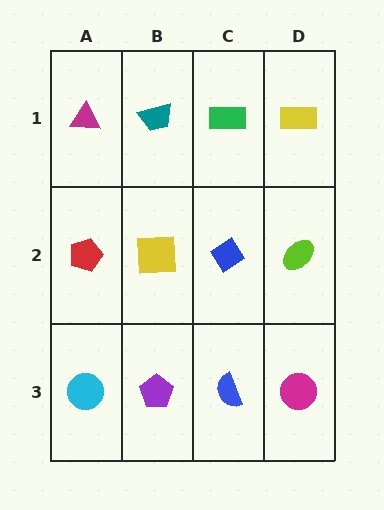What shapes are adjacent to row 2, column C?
A green rectangle (row 1, column C), a blue semicircle (row 3, column C), a yellow square (row 2, column B), a lime ellipse (row 2, column D).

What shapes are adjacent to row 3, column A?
A red pentagon (row 2, column A), a purple pentagon (row 3, column B).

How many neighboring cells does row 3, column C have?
3.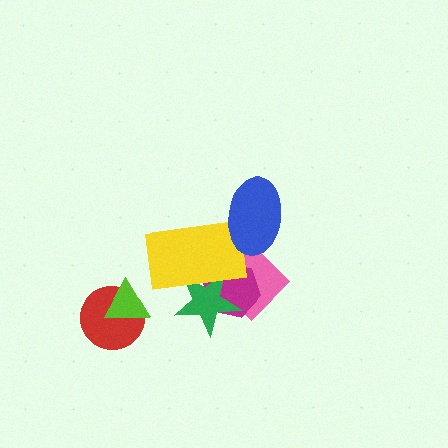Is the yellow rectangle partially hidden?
Yes, it is partially covered by another shape.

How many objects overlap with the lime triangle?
1 object overlaps with the lime triangle.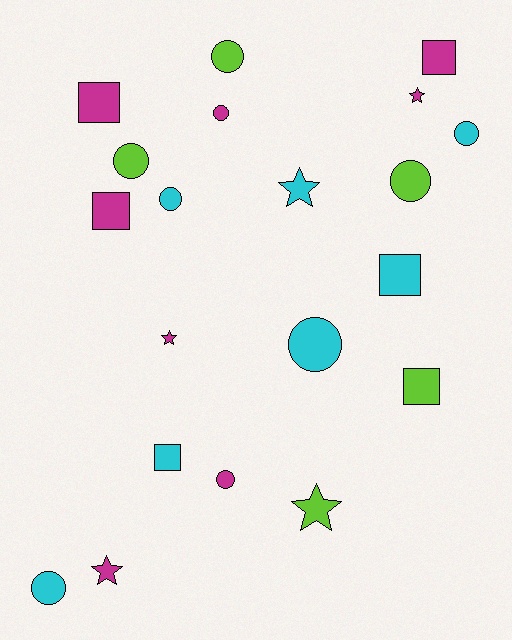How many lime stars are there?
There is 1 lime star.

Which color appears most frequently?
Magenta, with 8 objects.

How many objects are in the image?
There are 20 objects.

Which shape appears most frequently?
Circle, with 9 objects.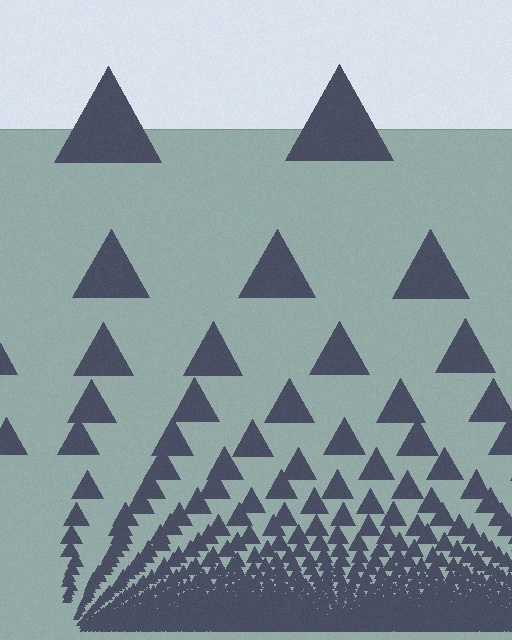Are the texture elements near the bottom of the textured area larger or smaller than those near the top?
Smaller. The gradient is inverted — elements near the bottom are smaller and denser.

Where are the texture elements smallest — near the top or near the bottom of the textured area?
Near the bottom.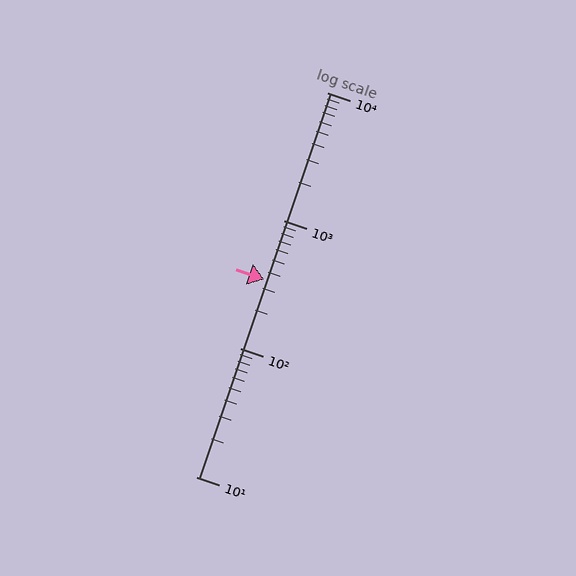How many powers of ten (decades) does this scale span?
The scale spans 3 decades, from 10 to 10000.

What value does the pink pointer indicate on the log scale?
The pointer indicates approximately 350.